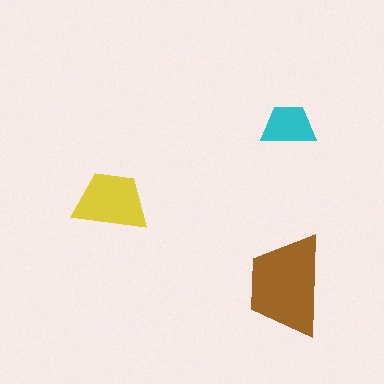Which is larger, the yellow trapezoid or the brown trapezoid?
The brown one.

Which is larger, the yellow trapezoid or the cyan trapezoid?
The yellow one.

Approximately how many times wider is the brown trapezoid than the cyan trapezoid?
About 2 times wider.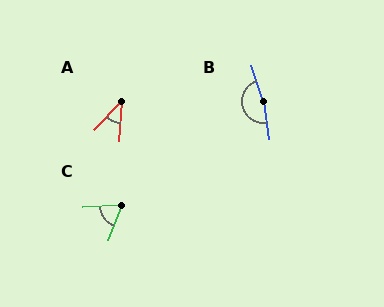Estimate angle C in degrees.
Approximately 66 degrees.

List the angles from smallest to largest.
A (41°), C (66°), B (170°).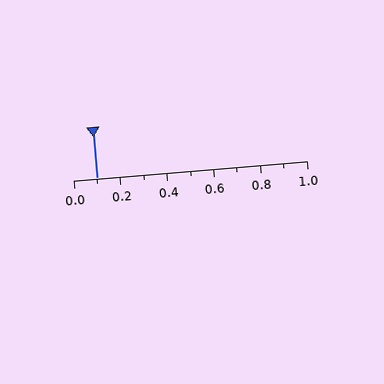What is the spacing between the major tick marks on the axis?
The major ticks are spaced 0.2 apart.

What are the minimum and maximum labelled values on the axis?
The axis runs from 0.0 to 1.0.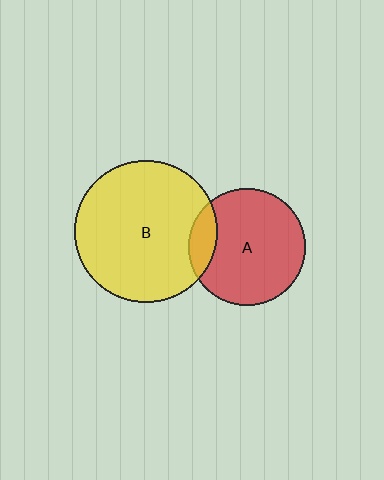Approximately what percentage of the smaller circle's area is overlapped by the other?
Approximately 15%.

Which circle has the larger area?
Circle B (yellow).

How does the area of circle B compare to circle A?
Approximately 1.5 times.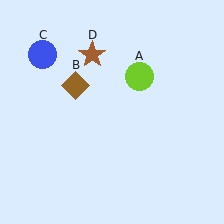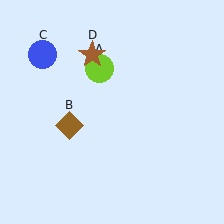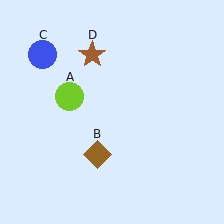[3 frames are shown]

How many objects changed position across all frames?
2 objects changed position: lime circle (object A), brown diamond (object B).